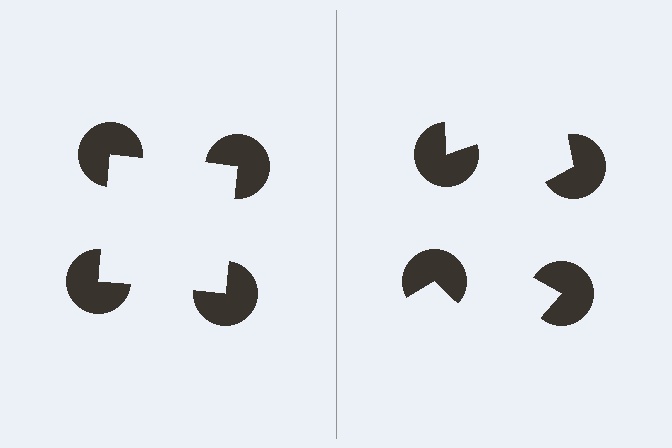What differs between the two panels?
The pac-man discs are positioned identically on both sides; only the wedge orientations differ. On the left they align to a square; on the right they are misaligned.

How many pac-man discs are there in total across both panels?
8 — 4 on each side.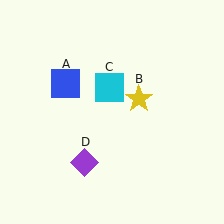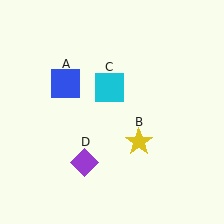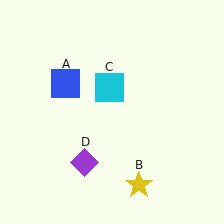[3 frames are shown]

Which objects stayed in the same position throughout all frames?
Blue square (object A) and cyan square (object C) and purple diamond (object D) remained stationary.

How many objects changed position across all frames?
1 object changed position: yellow star (object B).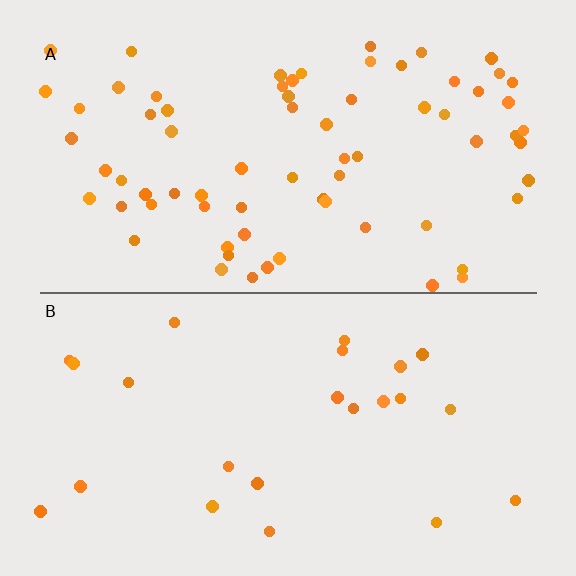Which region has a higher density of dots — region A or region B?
A (the top).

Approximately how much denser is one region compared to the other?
Approximately 3.0× — region A over region B.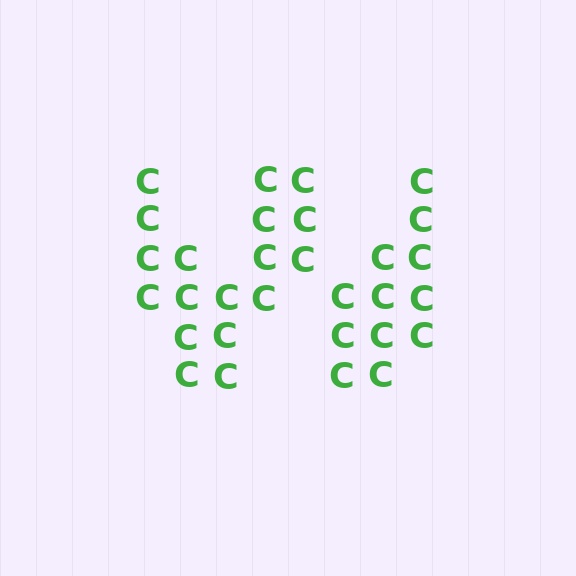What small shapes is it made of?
It is made of small letter C's.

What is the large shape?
The large shape is the letter W.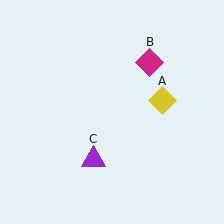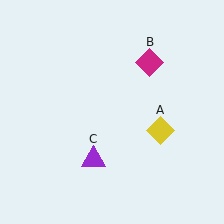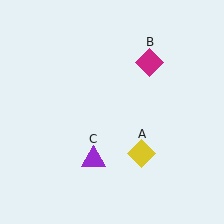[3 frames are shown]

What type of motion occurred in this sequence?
The yellow diamond (object A) rotated clockwise around the center of the scene.